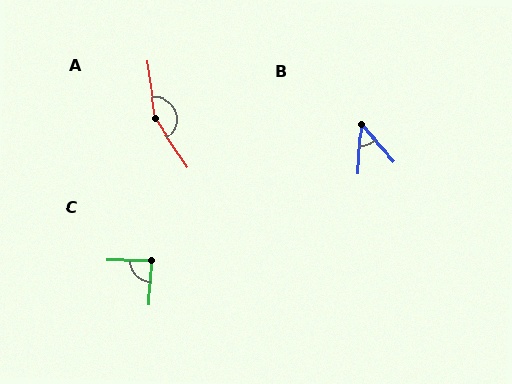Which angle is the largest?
A, at approximately 154 degrees.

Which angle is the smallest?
B, at approximately 46 degrees.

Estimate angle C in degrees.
Approximately 88 degrees.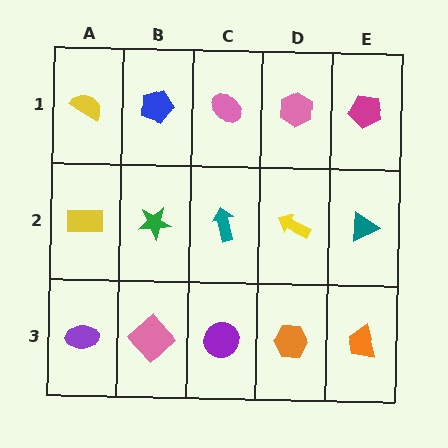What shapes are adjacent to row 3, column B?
A green star (row 2, column B), a purple ellipse (row 3, column A), a purple circle (row 3, column C).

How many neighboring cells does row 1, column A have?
2.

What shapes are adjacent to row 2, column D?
A pink hexagon (row 1, column D), an orange hexagon (row 3, column D), a teal arrow (row 2, column C), a teal triangle (row 2, column E).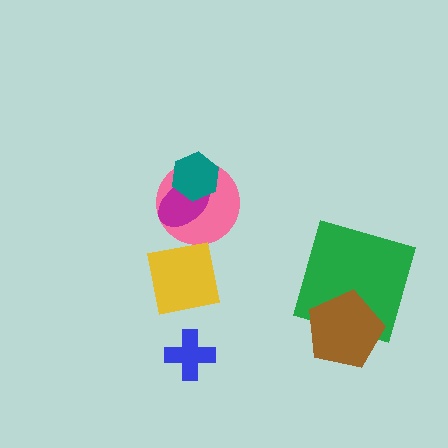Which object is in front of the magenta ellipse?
The teal hexagon is in front of the magenta ellipse.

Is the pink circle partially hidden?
Yes, it is partially covered by another shape.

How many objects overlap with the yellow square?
0 objects overlap with the yellow square.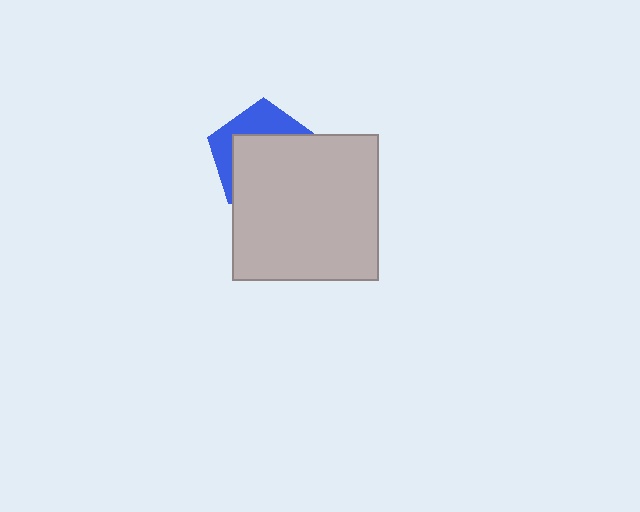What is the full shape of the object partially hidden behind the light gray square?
The partially hidden object is a blue pentagon.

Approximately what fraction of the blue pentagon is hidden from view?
Roughly 66% of the blue pentagon is hidden behind the light gray square.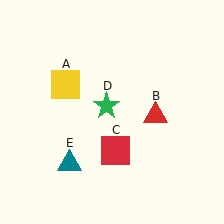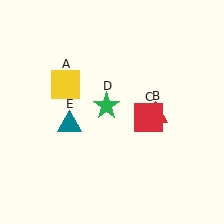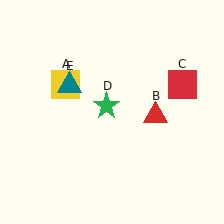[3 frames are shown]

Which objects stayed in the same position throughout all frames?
Yellow square (object A) and red triangle (object B) and green star (object D) remained stationary.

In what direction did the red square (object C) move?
The red square (object C) moved up and to the right.